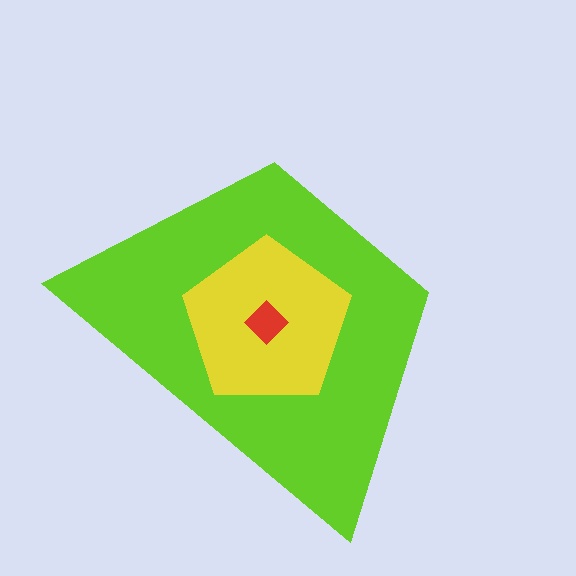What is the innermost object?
The red diamond.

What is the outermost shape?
The lime trapezoid.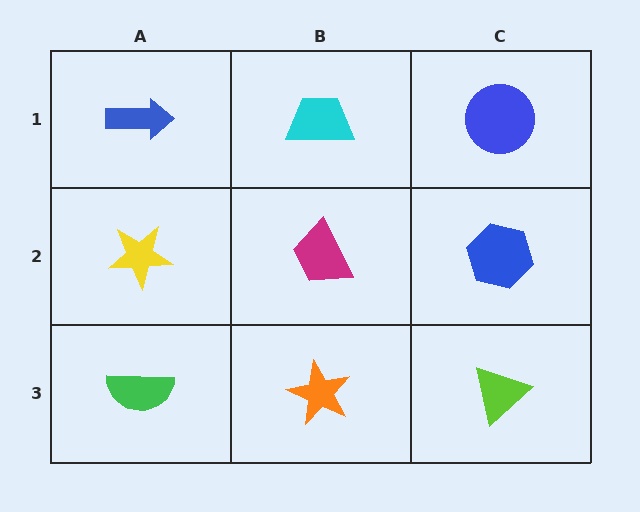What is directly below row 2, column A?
A green semicircle.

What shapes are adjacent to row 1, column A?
A yellow star (row 2, column A), a cyan trapezoid (row 1, column B).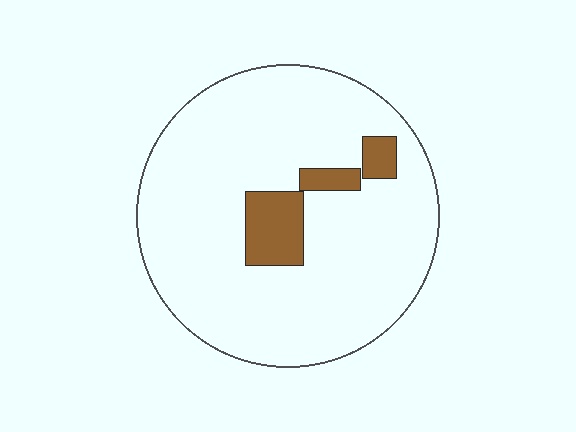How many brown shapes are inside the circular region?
3.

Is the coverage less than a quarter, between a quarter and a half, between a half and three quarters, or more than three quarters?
Less than a quarter.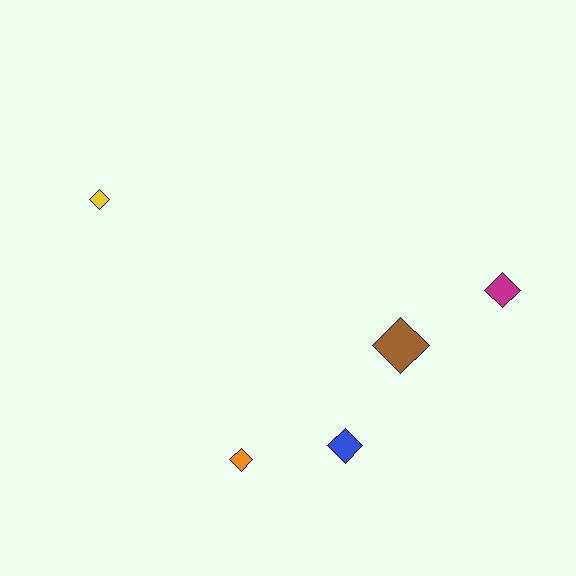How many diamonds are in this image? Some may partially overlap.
There are 5 diamonds.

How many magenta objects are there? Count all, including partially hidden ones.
There is 1 magenta object.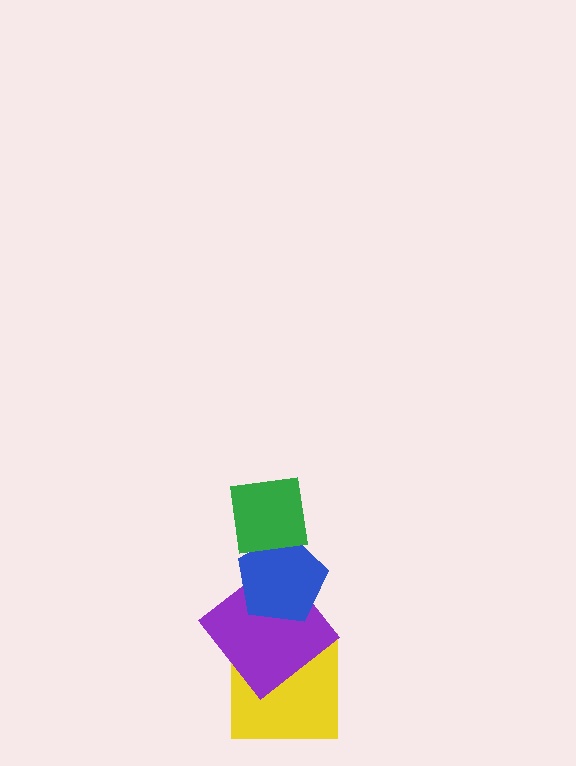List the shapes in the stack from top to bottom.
From top to bottom: the green square, the blue pentagon, the purple diamond, the yellow square.